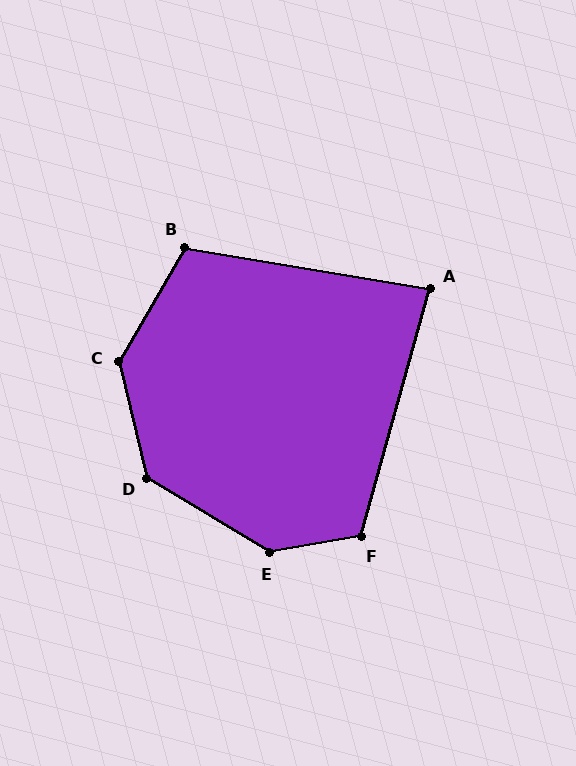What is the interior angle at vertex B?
Approximately 110 degrees (obtuse).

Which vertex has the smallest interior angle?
A, at approximately 84 degrees.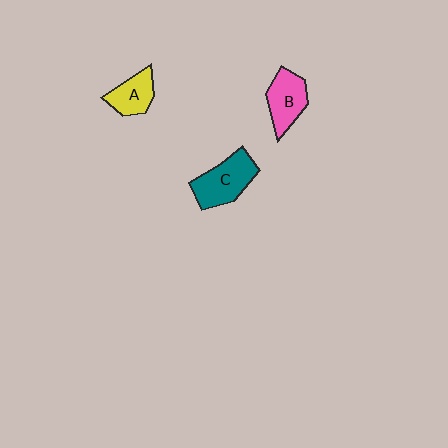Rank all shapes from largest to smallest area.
From largest to smallest: C (teal), B (pink), A (yellow).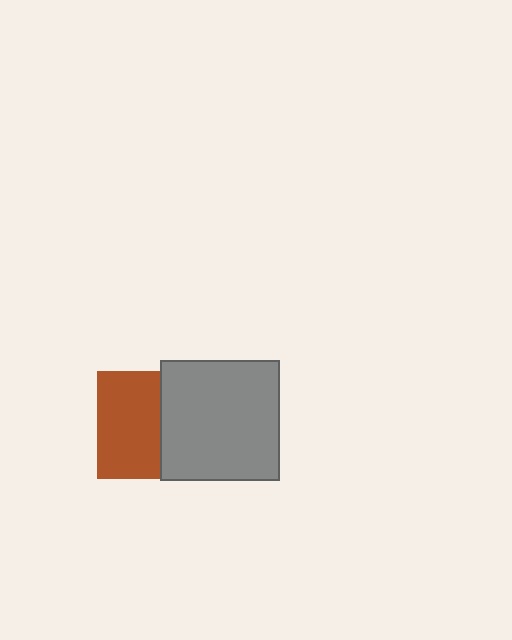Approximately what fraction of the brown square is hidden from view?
Roughly 43% of the brown square is hidden behind the gray square.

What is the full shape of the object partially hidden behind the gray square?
The partially hidden object is a brown square.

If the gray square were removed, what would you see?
You would see the complete brown square.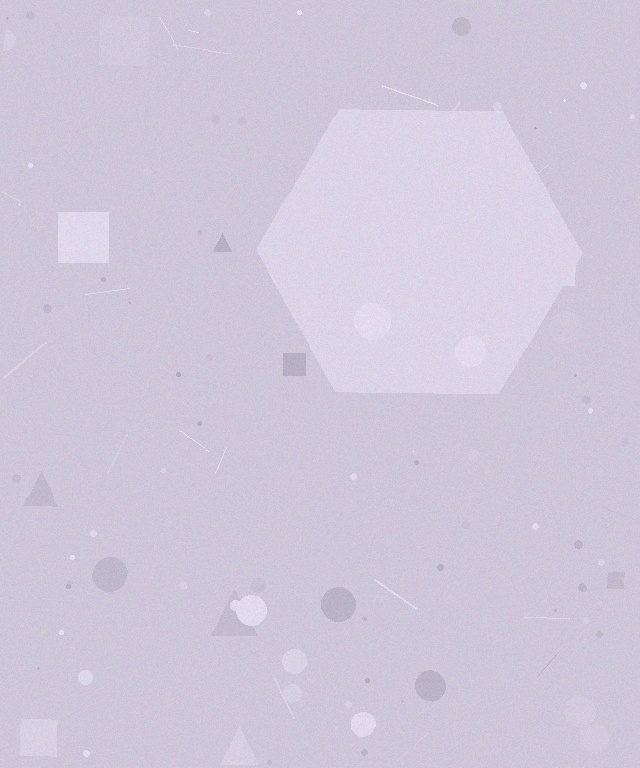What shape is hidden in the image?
A hexagon is hidden in the image.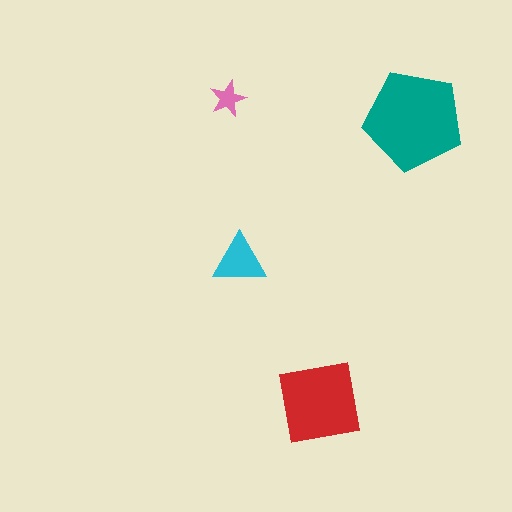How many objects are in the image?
There are 4 objects in the image.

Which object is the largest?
The teal pentagon.